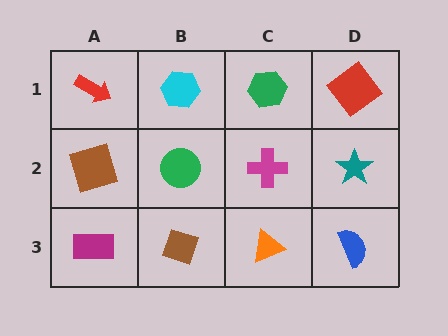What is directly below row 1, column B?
A green circle.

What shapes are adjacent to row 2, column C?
A green hexagon (row 1, column C), an orange triangle (row 3, column C), a green circle (row 2, column B), a teal star (row 2, column D).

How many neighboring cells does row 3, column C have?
3.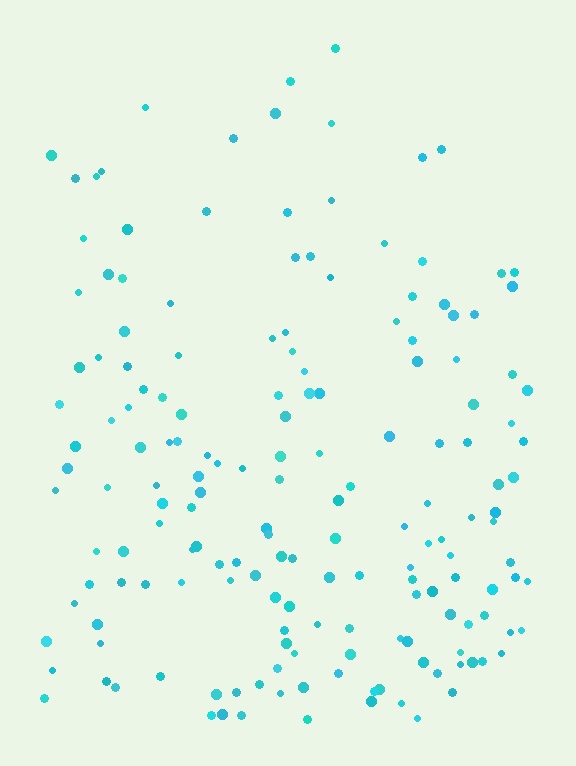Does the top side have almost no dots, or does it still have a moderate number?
Still a moderate number, just noticeably fewer than the bottom.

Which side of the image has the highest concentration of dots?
The bottom.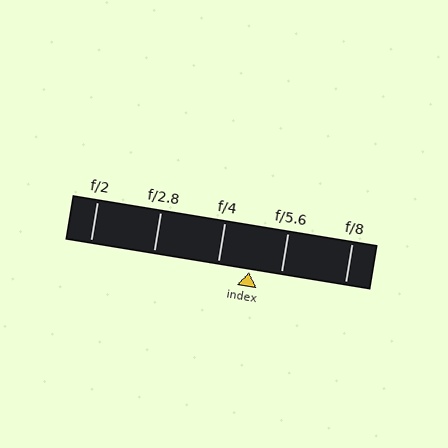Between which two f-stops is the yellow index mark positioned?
The index mark is between f/4 and f/5.6.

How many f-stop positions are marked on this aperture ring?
There are 5 f-stop positions marked.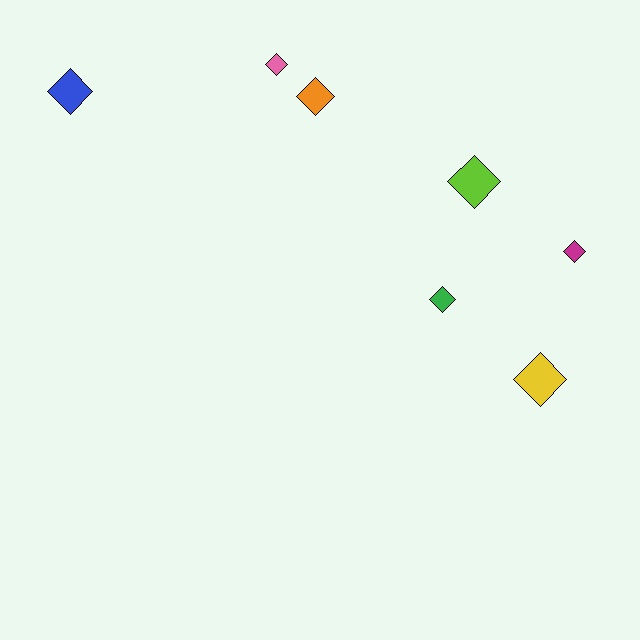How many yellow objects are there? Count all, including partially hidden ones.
There is 1 yellow object.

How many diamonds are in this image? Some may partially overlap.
There are 7 diamonds.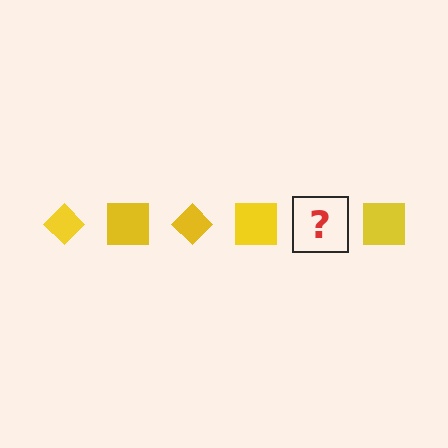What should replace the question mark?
The question mark should be replaced with a yellow diamond.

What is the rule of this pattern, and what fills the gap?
The rule is that the pattern cycles through diamond, square shapes in yellow. The gap should be filled with a yellow diamond.